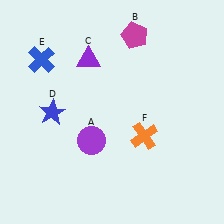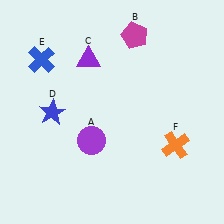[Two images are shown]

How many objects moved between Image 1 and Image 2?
1 object moved between the two images.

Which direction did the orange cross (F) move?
The orange cross (F) moved right.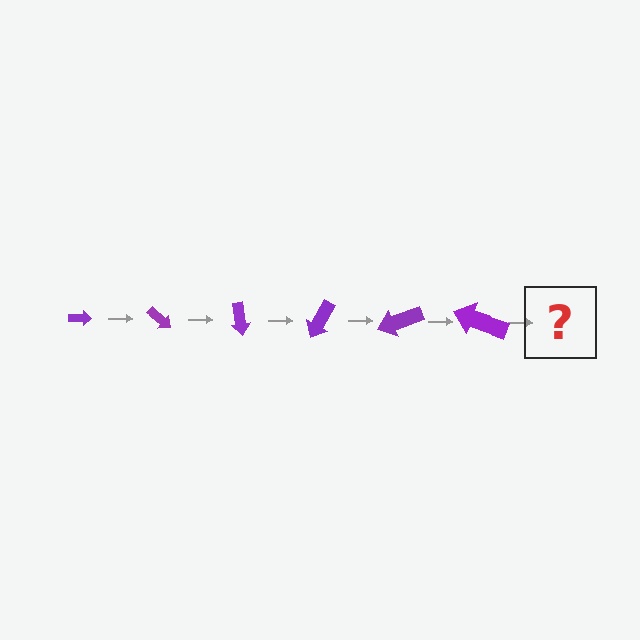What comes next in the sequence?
The next element should be an arrow, larger than the previous one and rotated 240 degrees from the start.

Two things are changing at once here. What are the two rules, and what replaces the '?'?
The two rules are that the arrow grows larger each step and it rotates 40 degrees each step. The '?' should be an arrow, larger than the previous one and rotated 240 degrees from the start.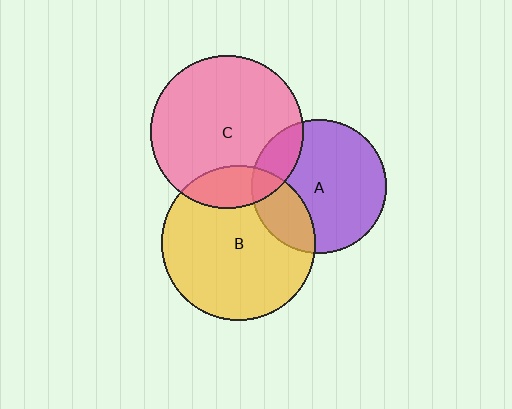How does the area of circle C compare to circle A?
Approximately 1.3 times.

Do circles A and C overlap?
Yes.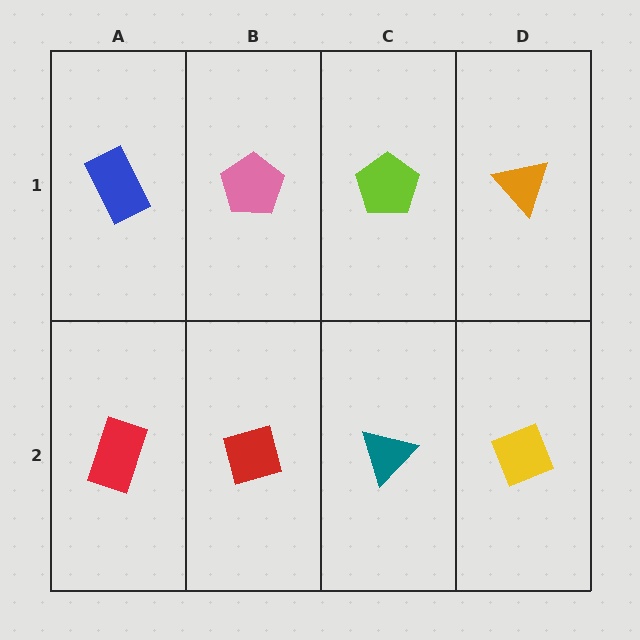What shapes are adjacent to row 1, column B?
A red diamond (row 2, column B), a blue rectangle (row 1, column A), a lime pentagon (row 1, column C).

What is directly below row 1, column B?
A red diamond.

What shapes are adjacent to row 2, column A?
A blue rectangle (row 1, column A), a red diamond (row 2, column B).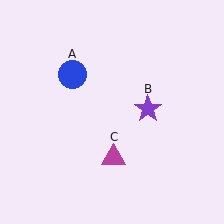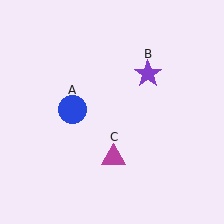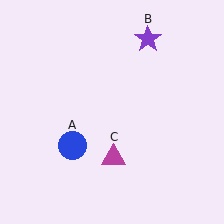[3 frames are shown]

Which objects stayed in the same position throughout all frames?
Magenta triangle (object C) remained stationary.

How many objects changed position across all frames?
2 objects changed position: blue circle (object A), purple star (object B).